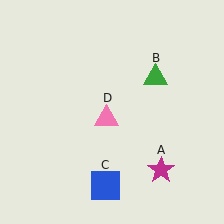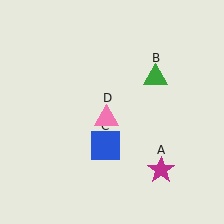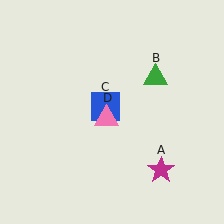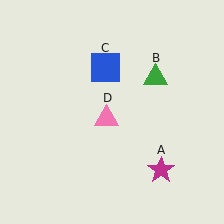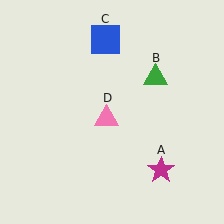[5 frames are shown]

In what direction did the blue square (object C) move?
The blue square (object C) moved up.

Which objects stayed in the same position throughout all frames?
Magenta star (object A) and green triangle (object B) and pink triangle (object D) remained stationary.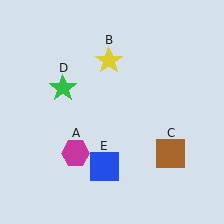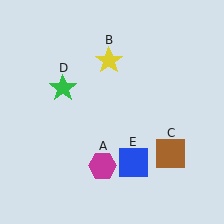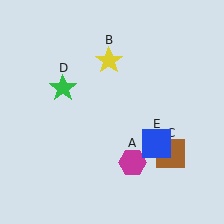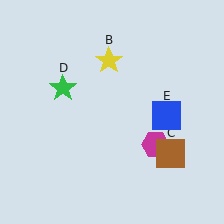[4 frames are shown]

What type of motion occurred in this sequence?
The magenta hexagon (object A), blue square (object E) rotated counterclockwise around the center of the scene.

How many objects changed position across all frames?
2 objects changed position: magenta hexagon (object A), blue square (object E).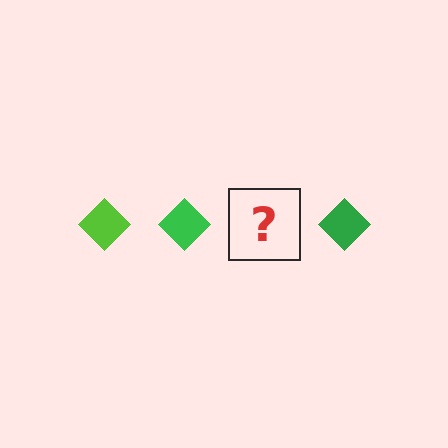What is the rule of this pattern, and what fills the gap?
The rule is that the pattern cycles through lime, green diamonds. The gap should be filled with a lime diamond.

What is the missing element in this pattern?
The missing element is a lime diamond.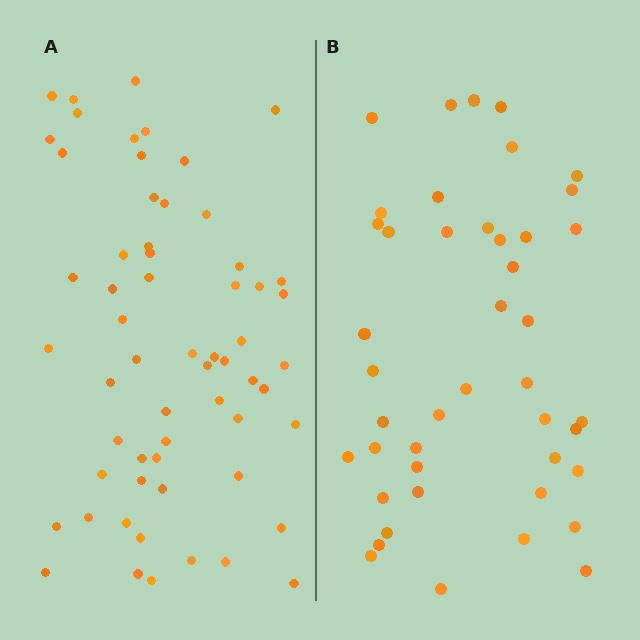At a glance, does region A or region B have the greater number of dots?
Region A (the left region) has more dots.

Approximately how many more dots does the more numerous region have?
Region A has approximately 15 more dots than region B.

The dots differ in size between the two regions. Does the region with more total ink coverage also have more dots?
No. Region B has more total ink coverage because its dots are larger, but region A actually contains more individual dots. Total area can be misleading — the number of items is what matters here.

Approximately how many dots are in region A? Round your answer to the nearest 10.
About 60 dots.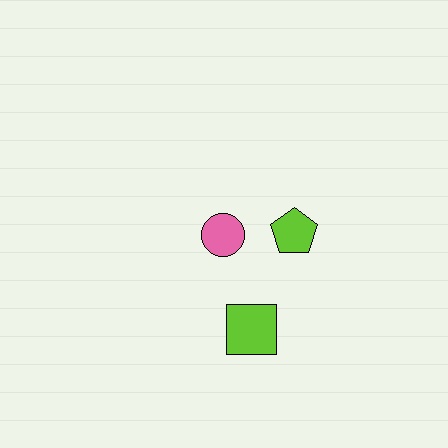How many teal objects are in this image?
There are no teal objects.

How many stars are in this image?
There are no stars.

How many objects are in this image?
There are 3 objects.